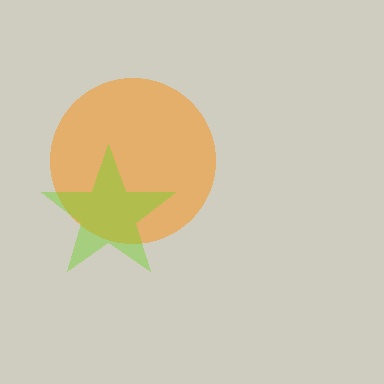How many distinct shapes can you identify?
There are 2 distinct shapes: an orange circle, a lime star.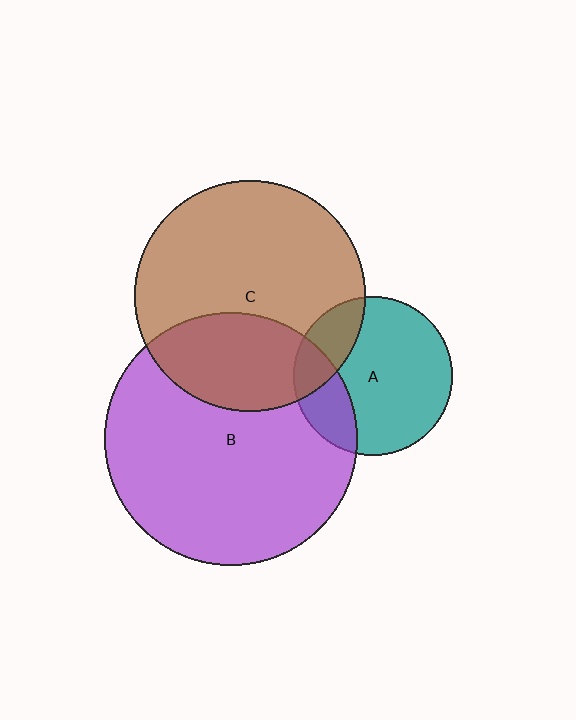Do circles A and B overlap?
Yes.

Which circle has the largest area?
Circle B (purple).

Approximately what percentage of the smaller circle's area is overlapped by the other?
Approximately 25%.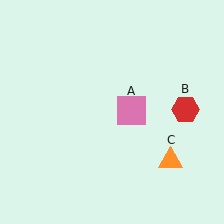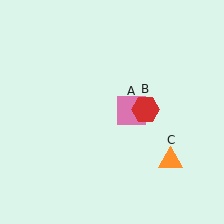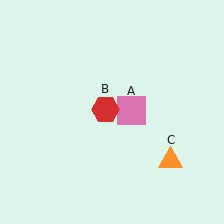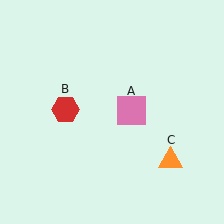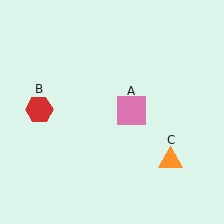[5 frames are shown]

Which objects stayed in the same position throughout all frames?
Pink square (object A) and orange triangle (object C) remained stationary.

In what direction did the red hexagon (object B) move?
The red hexagon (object B) moved left.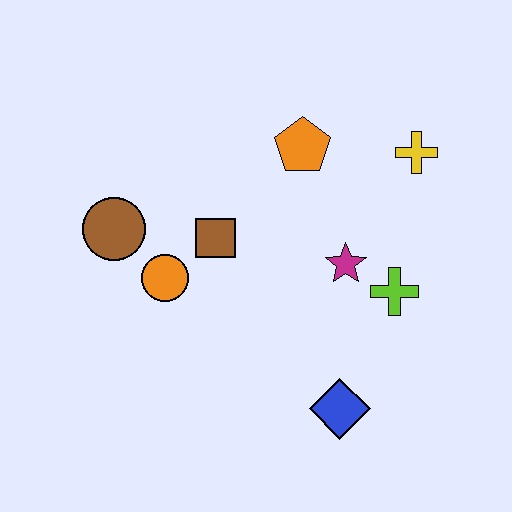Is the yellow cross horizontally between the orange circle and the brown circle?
No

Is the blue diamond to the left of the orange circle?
No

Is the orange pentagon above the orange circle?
Yes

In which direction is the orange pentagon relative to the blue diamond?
The orange pentagon is above the blue diamond.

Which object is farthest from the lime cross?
The brown circle is farthest from the lime cross.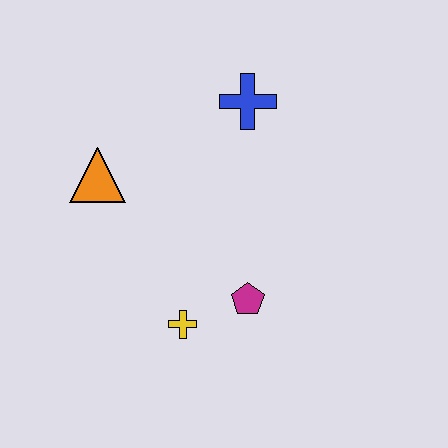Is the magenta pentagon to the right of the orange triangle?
Yes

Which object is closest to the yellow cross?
The magenta pentagon is closest to the yellow cross.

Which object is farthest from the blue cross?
The yellow cross is farthest from the blue cross.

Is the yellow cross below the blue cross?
Yes